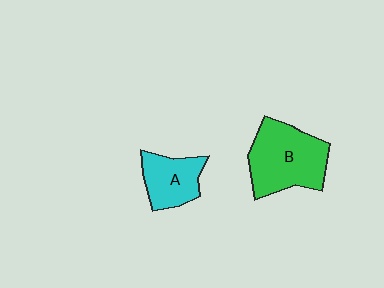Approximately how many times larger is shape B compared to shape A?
Approximately 1.6 times.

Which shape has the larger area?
Shape B (green).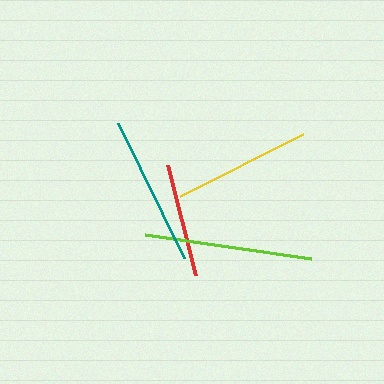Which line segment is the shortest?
The red line is the shortest at approximately 114 pixels.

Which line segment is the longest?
The lime line is the longest at approximately 168 pixels.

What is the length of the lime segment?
The lime segment is approximately 168 pixels long.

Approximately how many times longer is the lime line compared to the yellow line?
The lime line is approximately 1.2 times the length of the yellow line.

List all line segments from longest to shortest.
From longest to shortest: lime, teal, yellow, red.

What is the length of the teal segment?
The teal segment is approximately 150 pixels long.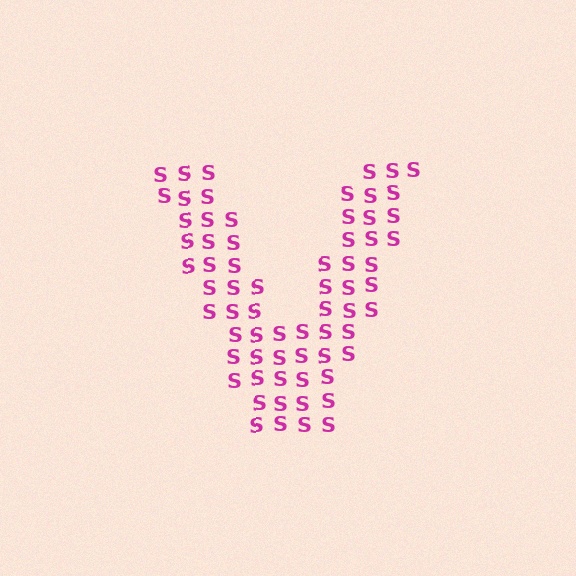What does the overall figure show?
The overall figure shows the letter V.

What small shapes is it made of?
It is made of small letter S's.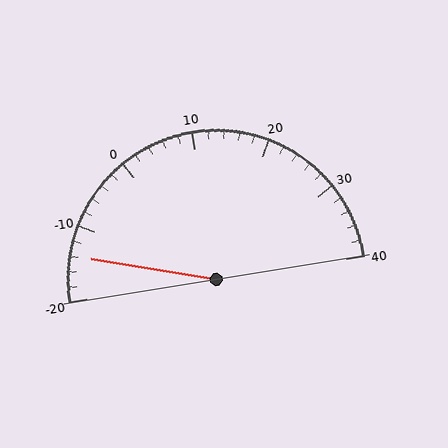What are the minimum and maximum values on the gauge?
The gauge ranges from -20 to 40.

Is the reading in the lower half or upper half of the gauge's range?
The reading is in the lower half of the range (-20 to 40).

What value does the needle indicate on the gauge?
The needle indicates approximately -14.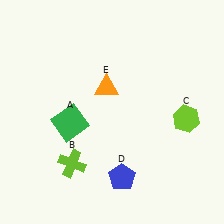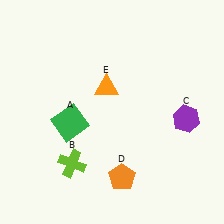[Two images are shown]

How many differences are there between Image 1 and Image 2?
There are 2 differences between the two images.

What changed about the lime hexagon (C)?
In Image 1, C is lime. In Image 2, it changed to purple.